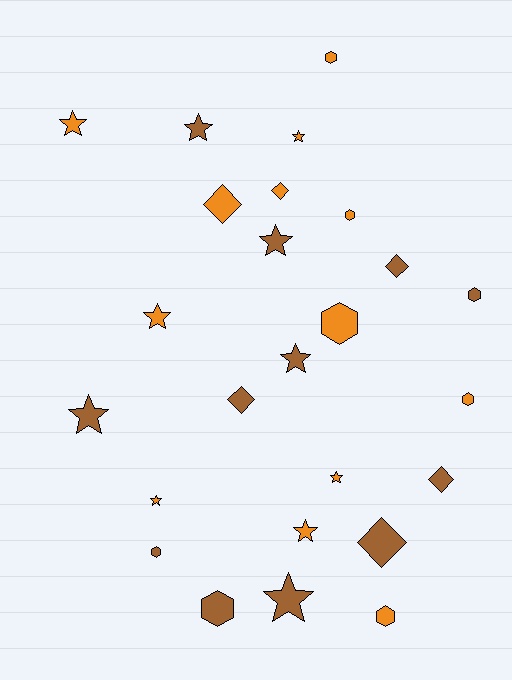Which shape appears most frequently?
Star, with 11 objects.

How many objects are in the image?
There are 25 objects.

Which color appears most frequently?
Orange, with 13 objects.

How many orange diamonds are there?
There are 2 orange diamonds.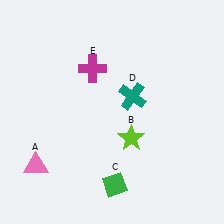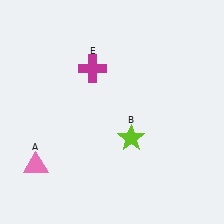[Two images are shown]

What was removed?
The teal cross (D), the green diamond (C) were removed in Image 2.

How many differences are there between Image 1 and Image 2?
There are 2 differences between the two images.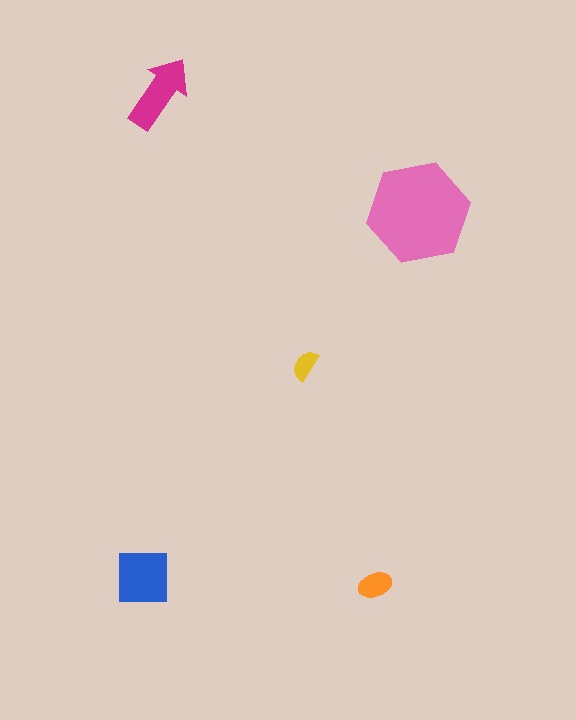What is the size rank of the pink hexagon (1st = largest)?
1st.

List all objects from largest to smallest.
The pink hexagon, the blue square, the magenta arrow, the orange ellipse, the yellow semicircle.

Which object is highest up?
The magenta arrow is topmost.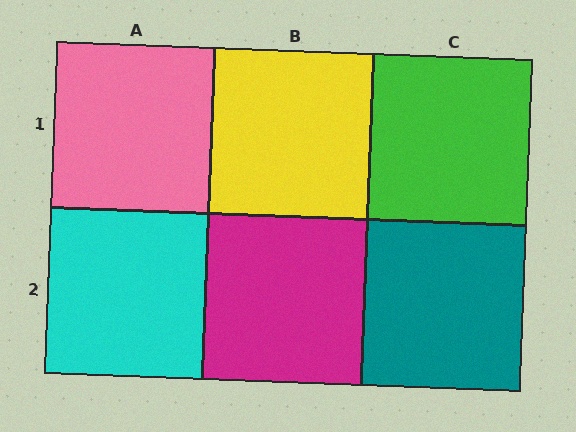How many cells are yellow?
1 cell is yellow.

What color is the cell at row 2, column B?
Magenta.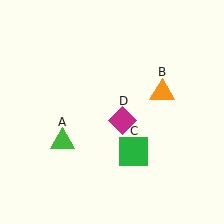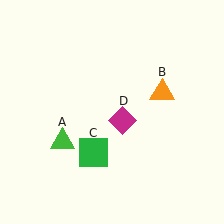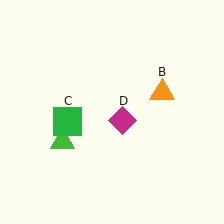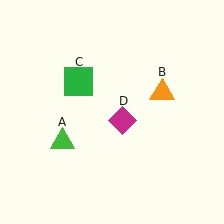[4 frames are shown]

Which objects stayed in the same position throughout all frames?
Green triangle (object A) and orange triangle (object B) and magenta diamond (object D) remained stationary.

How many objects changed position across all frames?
1 object changed position: green square (object C).